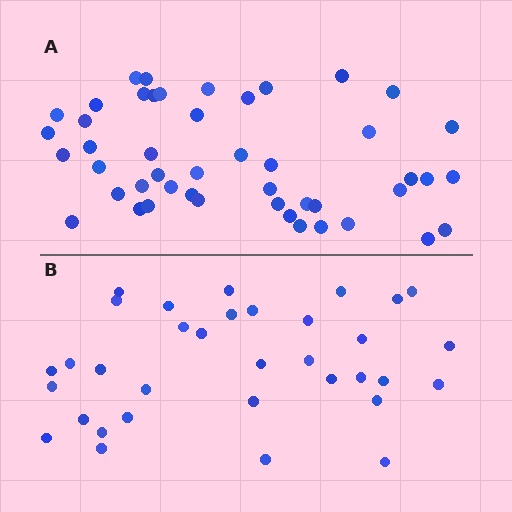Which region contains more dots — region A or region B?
Region A (the top region) has more dots.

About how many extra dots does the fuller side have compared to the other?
Region A has approximately 15 more dots than region B.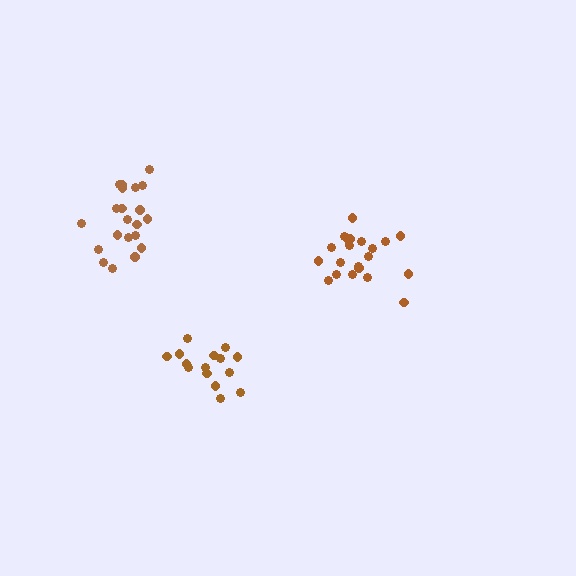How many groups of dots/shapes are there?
There are 3 groups.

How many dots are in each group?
Group 1: 21 dots, Group 2: 15 dots, Group 3: 21 dots (57 total).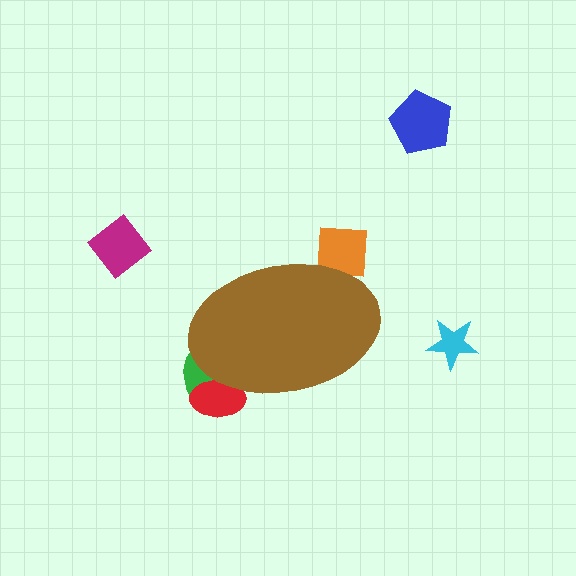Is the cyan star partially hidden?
No, the cyan star is fully visible.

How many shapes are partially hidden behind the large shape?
3 shapes are partially hidden.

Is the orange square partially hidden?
Yes, the orange square is partially hidden behind the brown ellipse.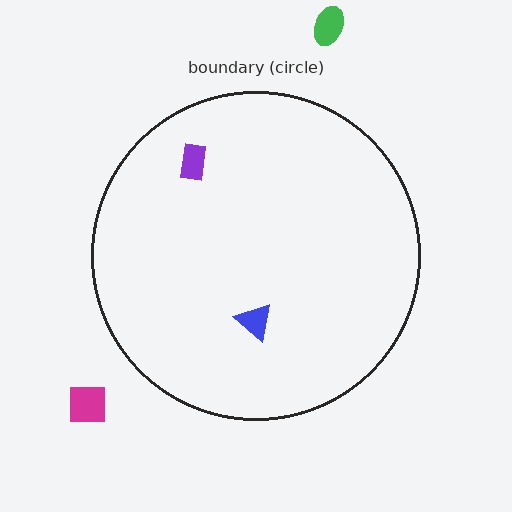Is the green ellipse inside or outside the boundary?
Outside.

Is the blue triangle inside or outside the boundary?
Inside.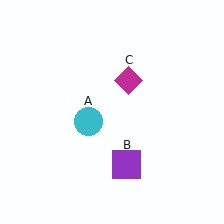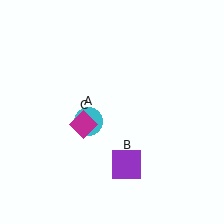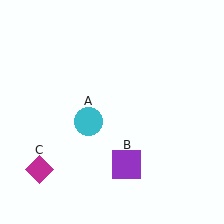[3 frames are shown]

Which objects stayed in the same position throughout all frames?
Cyan circle (object A) and purple square (object B) remained stationary.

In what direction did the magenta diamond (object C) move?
The magenta diamond (object C) moved down and to the left.